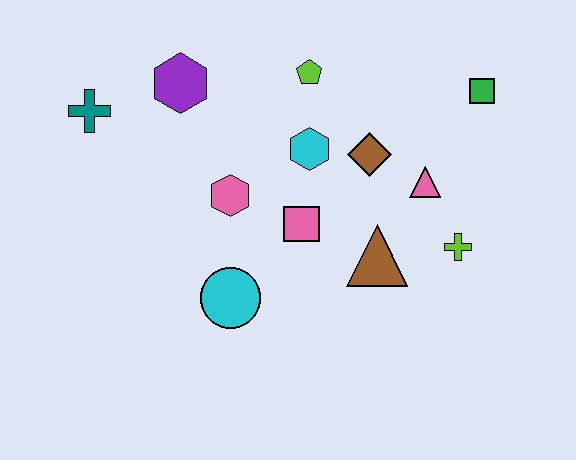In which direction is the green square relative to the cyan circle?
The green square is to the right of the cyan circle.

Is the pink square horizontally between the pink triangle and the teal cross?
Yes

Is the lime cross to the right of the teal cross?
Yes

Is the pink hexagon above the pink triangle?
No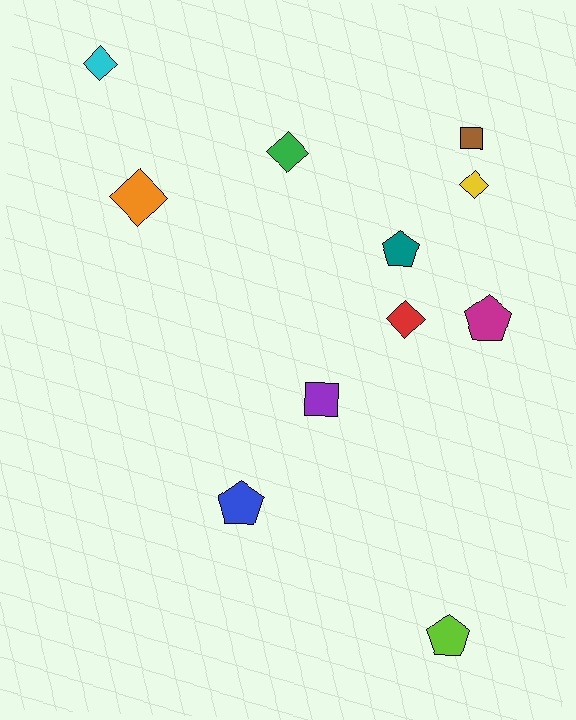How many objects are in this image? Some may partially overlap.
There are 11 objects.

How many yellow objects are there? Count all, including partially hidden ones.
There is 1 yellow object.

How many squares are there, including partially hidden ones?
There are 2 squares.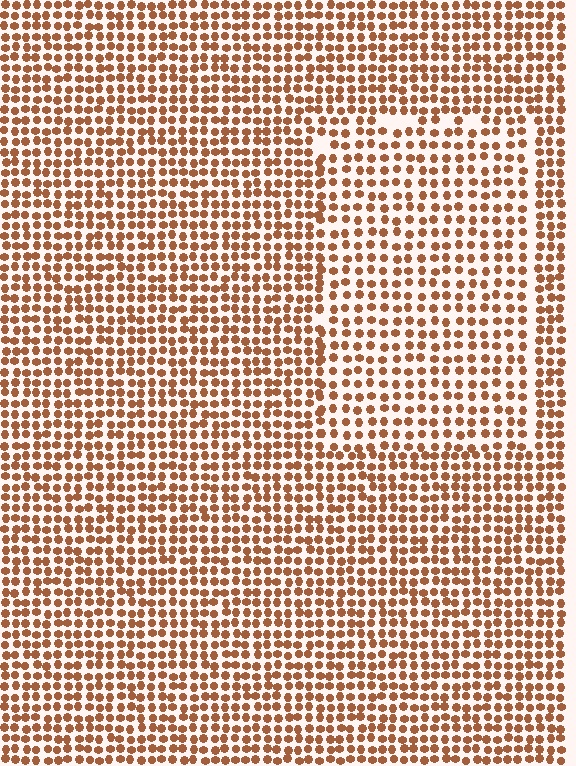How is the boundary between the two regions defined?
The boundary is defined by a change in element density (approximately 1.4x ratio). All elements are the same color, size, and shape.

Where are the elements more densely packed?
The elements are more densely packed outside the rectangle boundary.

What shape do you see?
I see a rectangle.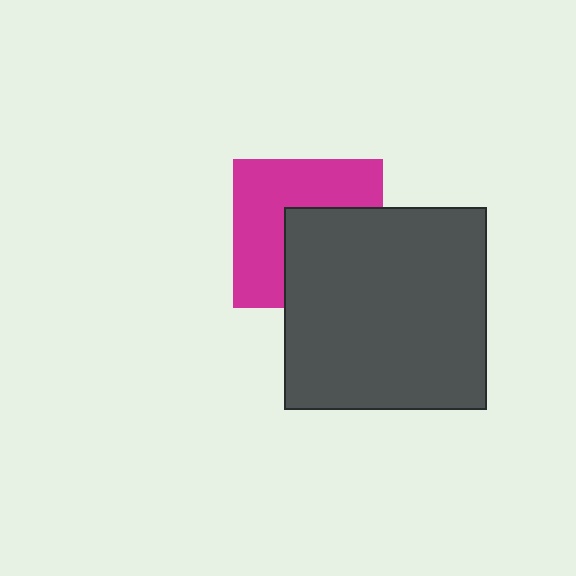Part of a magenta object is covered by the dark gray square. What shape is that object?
It is a square.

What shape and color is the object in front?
The object in front is a dark gray square.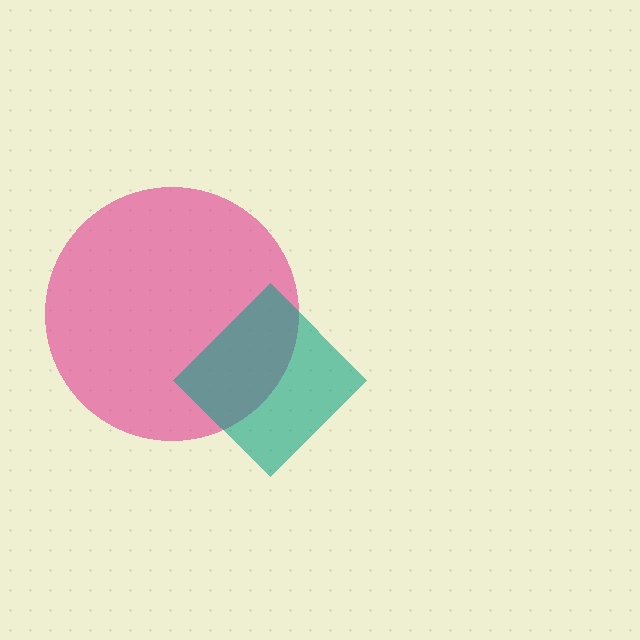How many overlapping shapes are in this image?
There are 2 overlapping shapes in the image.